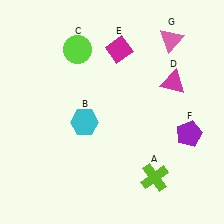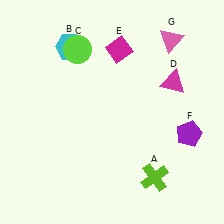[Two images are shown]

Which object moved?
The cyan hexagon (B) moved up.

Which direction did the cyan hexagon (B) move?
The cyan hexagon (B) moved up.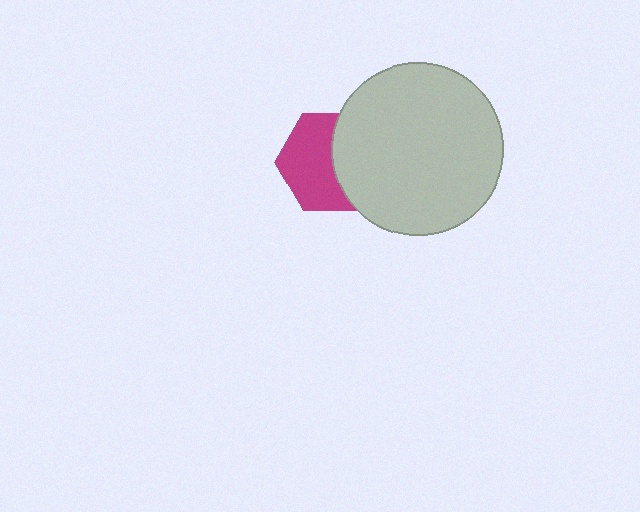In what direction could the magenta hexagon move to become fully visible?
The magenta hexagon could move left. That would shift it out from behind the light gray circle entirely.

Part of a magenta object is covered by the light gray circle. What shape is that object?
It is a hexagon.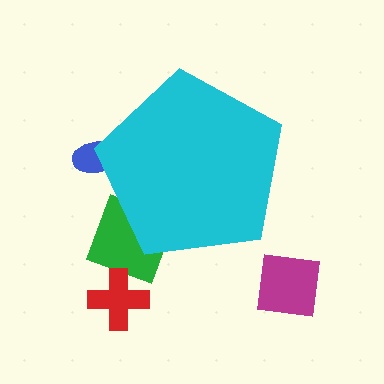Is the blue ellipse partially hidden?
Yes, the blue ellipse is partially hidden behind the cyan pentagon.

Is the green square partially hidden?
Yes, the green square is partially hidden behind the cyan pentagon.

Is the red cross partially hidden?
No, the red cross is fully visible.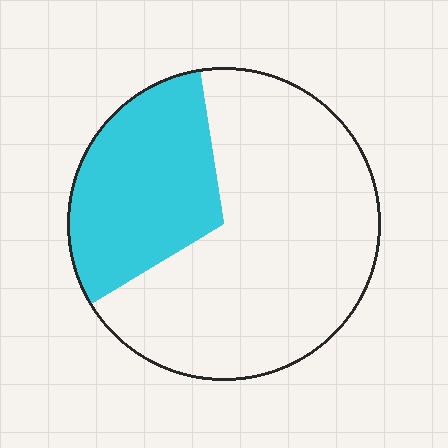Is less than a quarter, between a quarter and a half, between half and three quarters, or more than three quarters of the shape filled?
Between a quarter and a half.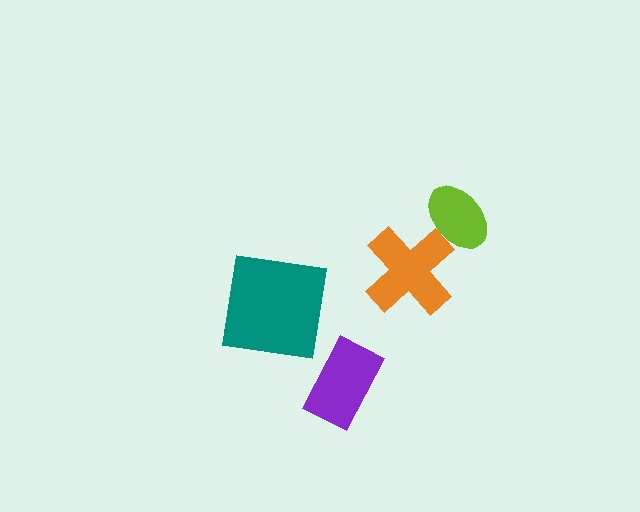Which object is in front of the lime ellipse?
The orange cross is in front of the lime ellipse.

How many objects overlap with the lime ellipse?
1 object overlaps with the lime ellipse.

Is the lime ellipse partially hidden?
Yes, it is partially covered by another shape.